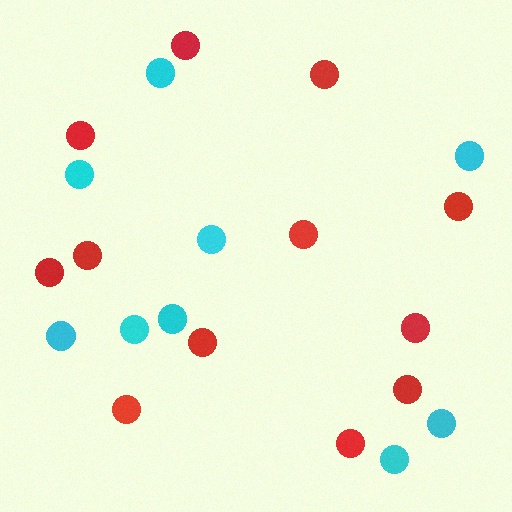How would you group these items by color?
There are 2 groups: one group of cyan circles (9) and one group of red circles (12).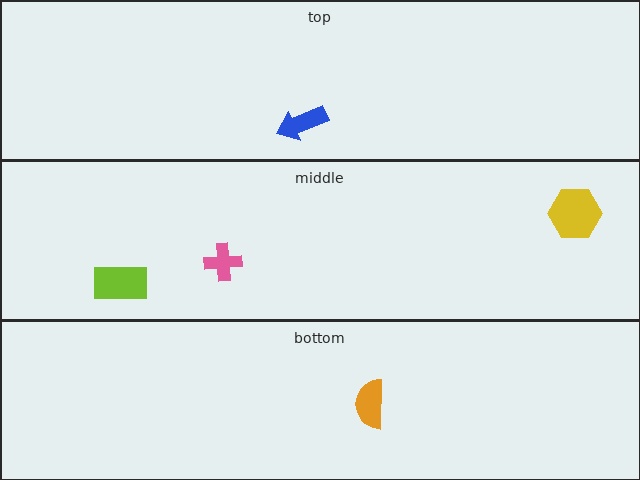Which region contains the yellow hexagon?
The middle region.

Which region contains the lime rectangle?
The middle region.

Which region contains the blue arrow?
The top region.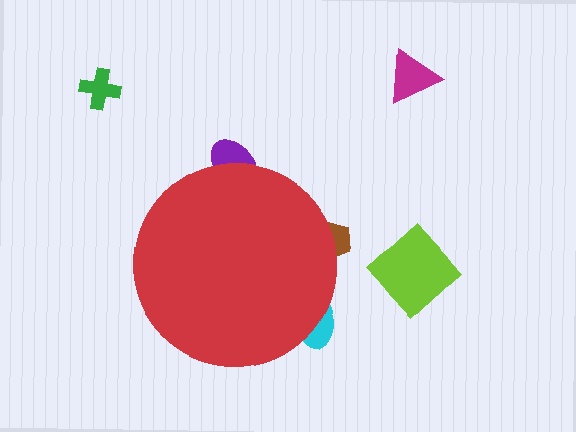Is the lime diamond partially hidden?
No, the lime diamond is fully visible.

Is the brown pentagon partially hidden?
Yes, the brown pentagon is partially hidden behind the red circle.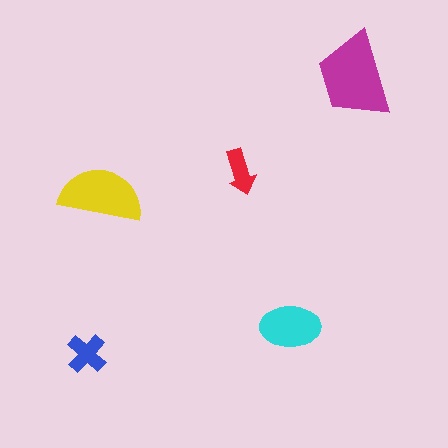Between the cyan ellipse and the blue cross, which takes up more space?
The cyan ellipse.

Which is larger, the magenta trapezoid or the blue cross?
The magenta trapezoid.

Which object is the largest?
The magenta trapezoid.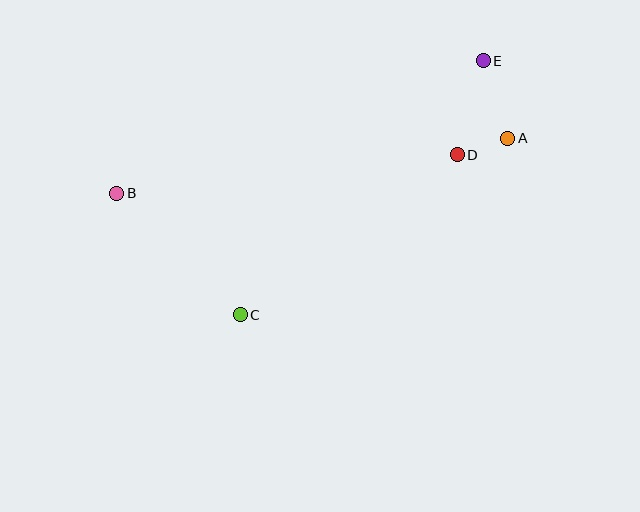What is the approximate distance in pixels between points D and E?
The distance between D and E is approximately 98 pixels.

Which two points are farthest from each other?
Points A and B are farthest from each other.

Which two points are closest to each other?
Points A and D are closest to each other.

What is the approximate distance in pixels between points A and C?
The distance between A and C is approximately 321 pixels.